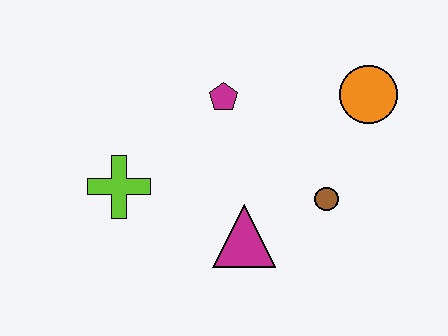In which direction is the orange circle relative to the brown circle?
The orange circle is above the brown circle.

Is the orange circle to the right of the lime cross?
Yes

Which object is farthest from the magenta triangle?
The orange circle is farthest from the magenta triangle.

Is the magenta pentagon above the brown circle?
Yes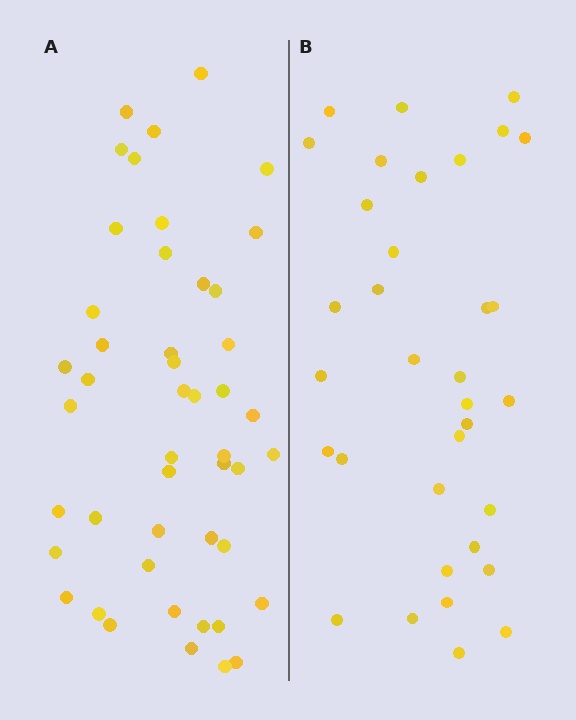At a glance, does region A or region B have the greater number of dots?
Region A (the left region) has more dots.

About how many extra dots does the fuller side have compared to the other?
Region A has approximately 15 more dots than region B.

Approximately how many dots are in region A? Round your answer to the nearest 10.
About 50 dots. (The exact count is 47, which rounds to 50.)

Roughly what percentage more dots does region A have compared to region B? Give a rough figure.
About 40% more.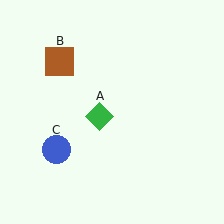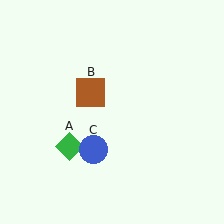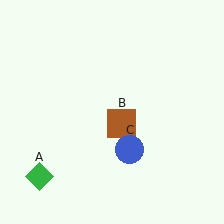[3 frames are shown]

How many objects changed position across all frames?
3 objects changed position: green diamond (object A), brown square (object B), blue circle (object C).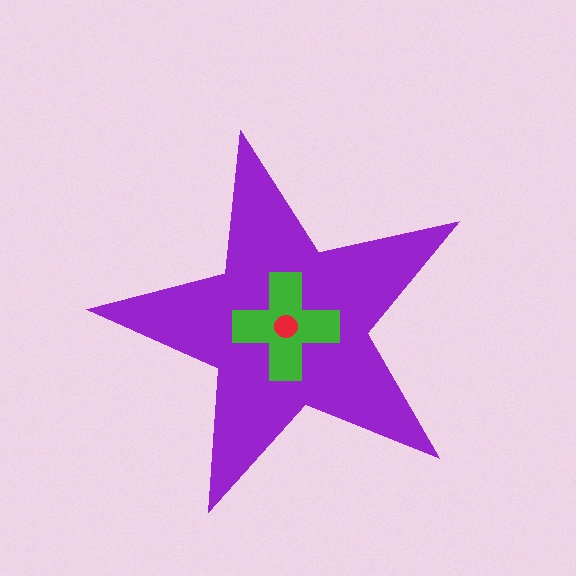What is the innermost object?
The red circle.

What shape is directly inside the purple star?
The green cross.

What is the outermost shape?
The purple star.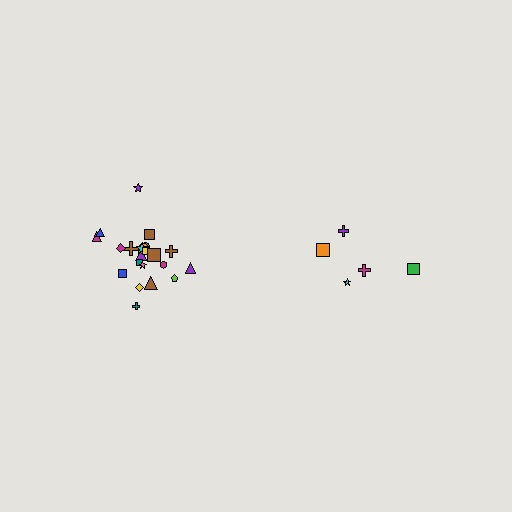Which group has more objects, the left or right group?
The left group.